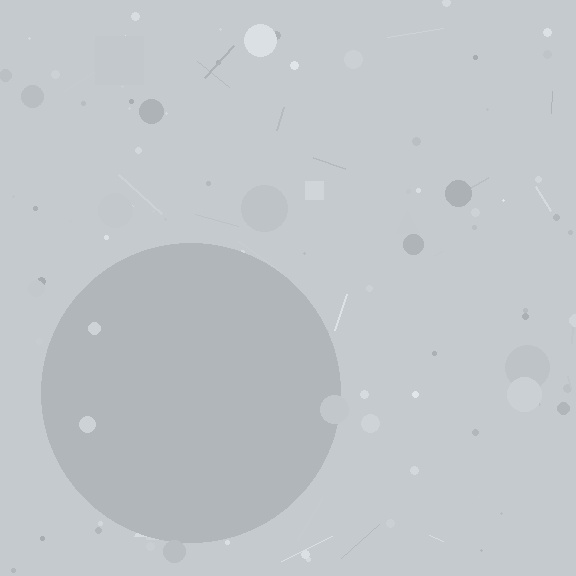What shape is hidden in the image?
A circle is hidden in the image.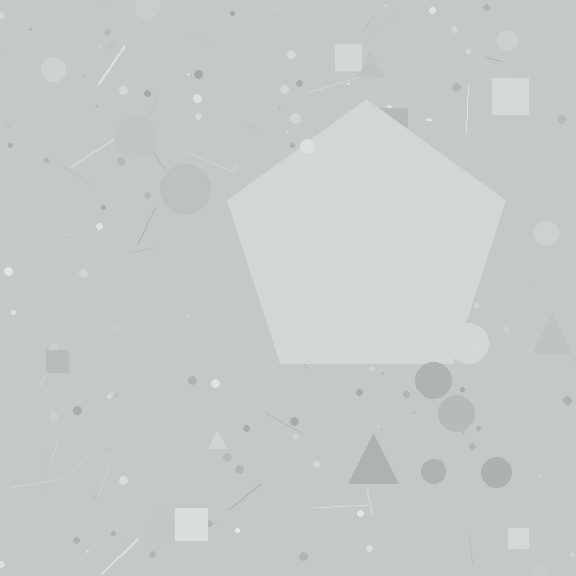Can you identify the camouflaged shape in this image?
The camouflaged shape is a pentagon.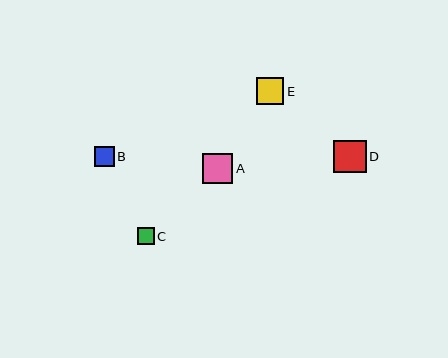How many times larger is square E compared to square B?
Square E is approximately 1.4 times the size of square B.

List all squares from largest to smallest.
From largest to smallest: D, A, E, B, C.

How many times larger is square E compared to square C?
Square E is approximately 1.6 times the size of square C.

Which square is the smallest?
Square C is the smallest with a size of approximately 17 pixels.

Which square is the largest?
Square D is the largest with a size of approximately 33 pixels.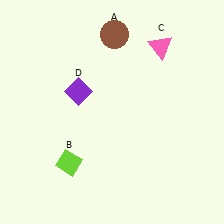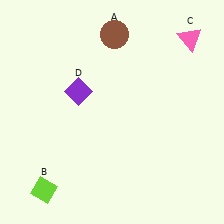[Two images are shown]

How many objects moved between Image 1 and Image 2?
2 objects moved between the two images.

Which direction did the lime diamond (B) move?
The lime diamond (B) moved down.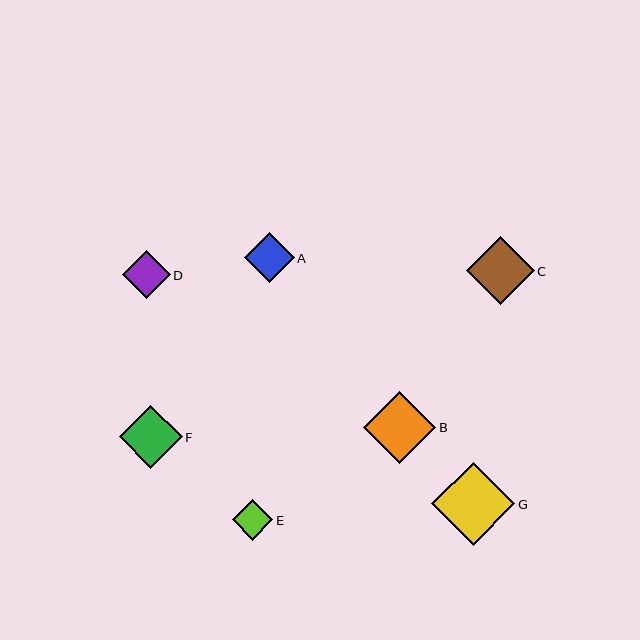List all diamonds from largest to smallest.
From largest to smallest: G, B, C, F, A, D, E.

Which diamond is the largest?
Diamond G is the largest with a size of approximately 83 pixels.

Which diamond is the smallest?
Diamond E is the smallest with a size of approximately 41 pixels.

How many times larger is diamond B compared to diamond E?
Diamond B is approximately 1.8 times the size of diamond E.